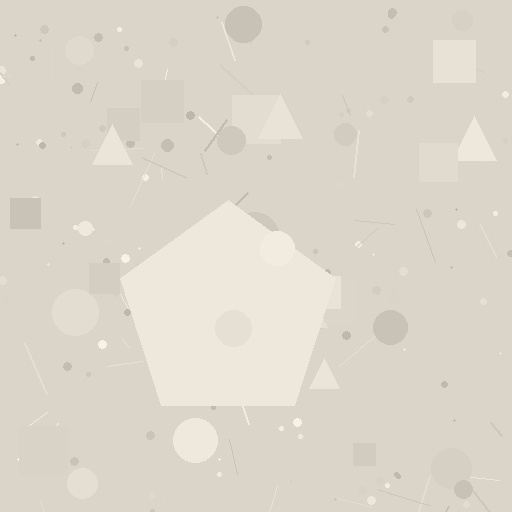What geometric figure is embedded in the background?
A pentagon is embedded in the background.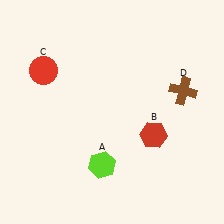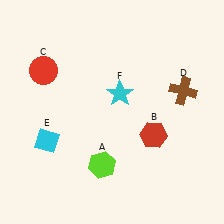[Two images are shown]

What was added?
A cyan diamond (E), a cyan star (F) were added in Image 2.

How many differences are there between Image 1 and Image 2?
There are 2 differences between the two images.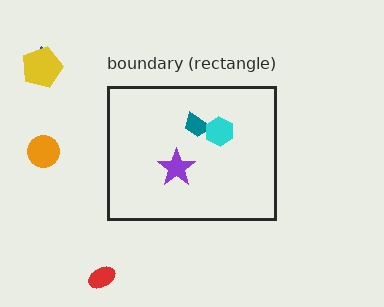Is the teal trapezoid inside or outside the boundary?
Inside.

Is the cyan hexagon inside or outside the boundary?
Inside.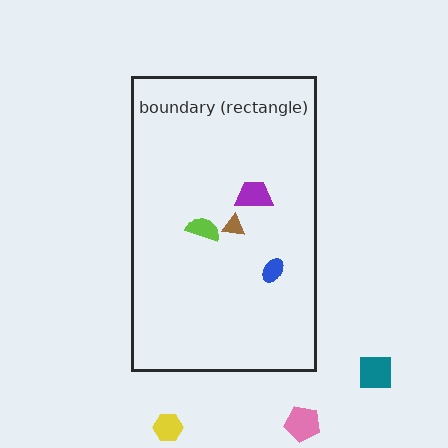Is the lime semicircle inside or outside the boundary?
Inside.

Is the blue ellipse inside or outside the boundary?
Inside.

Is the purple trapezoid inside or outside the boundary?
Inside.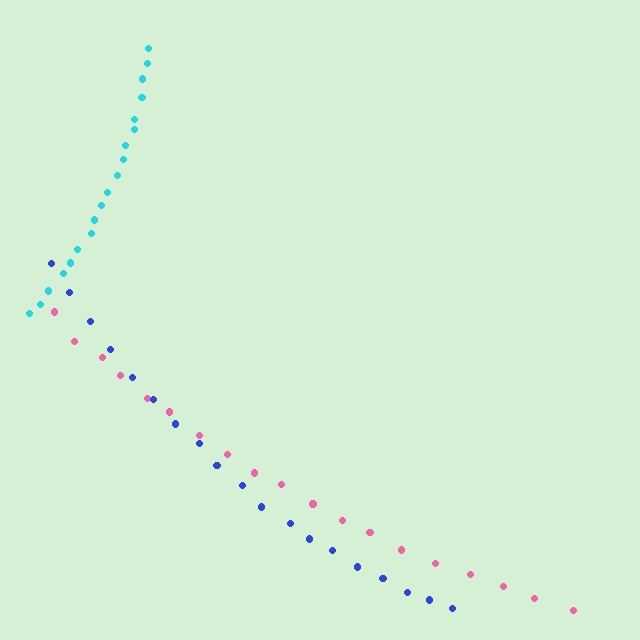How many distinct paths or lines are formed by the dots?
There are 3 distinct paths.